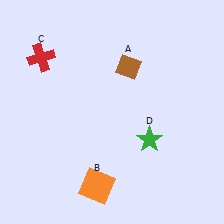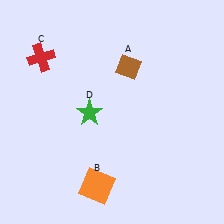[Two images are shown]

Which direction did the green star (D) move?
The green star (D) moved left.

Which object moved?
The green star (D) moved left.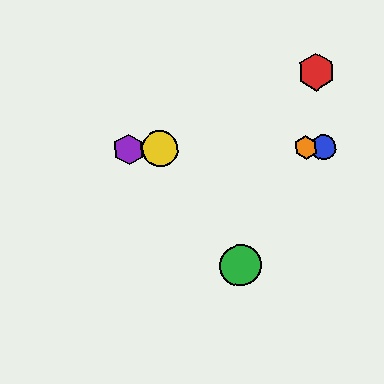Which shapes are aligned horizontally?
The blue circle, the yellow circle, the purple hexagon, the orange hexagon are aligned horizontally.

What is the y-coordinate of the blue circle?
The blue circle is at y≈147.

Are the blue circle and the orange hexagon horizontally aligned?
Yes, both are at y≈147.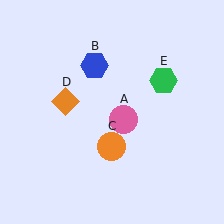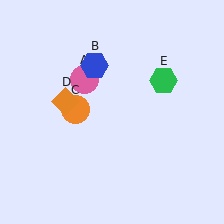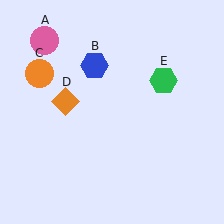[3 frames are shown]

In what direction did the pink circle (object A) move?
The pink circle (object A) moved up and to the left.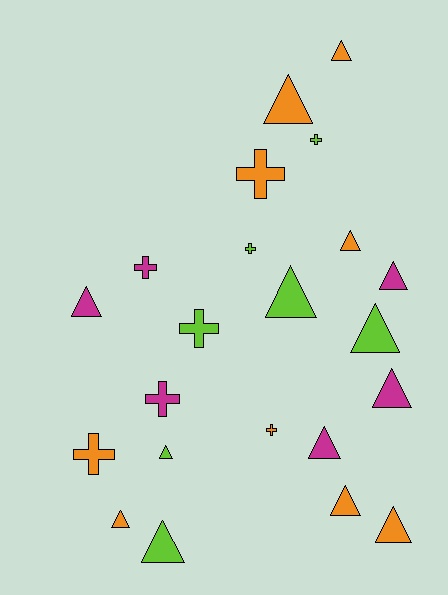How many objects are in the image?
There are 22 objects.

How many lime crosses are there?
There are 3 lime crosses.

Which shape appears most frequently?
Triangle, with 14 objects.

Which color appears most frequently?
Orange, with 9 objects.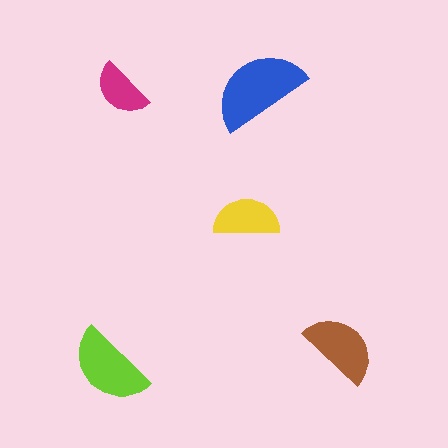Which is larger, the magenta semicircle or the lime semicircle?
The lime one.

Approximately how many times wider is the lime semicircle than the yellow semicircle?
About 1.5 times wider.